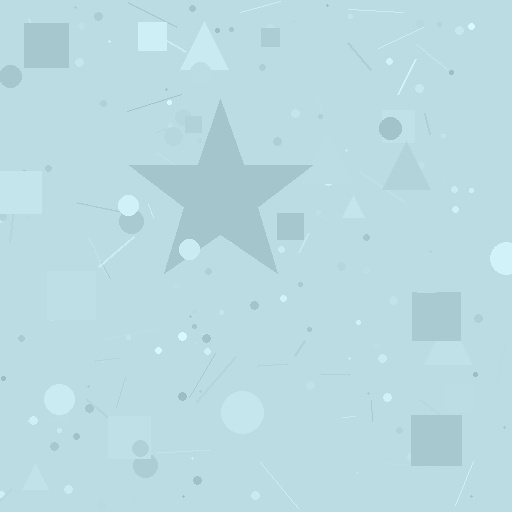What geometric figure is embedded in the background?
A star is embedded in the background.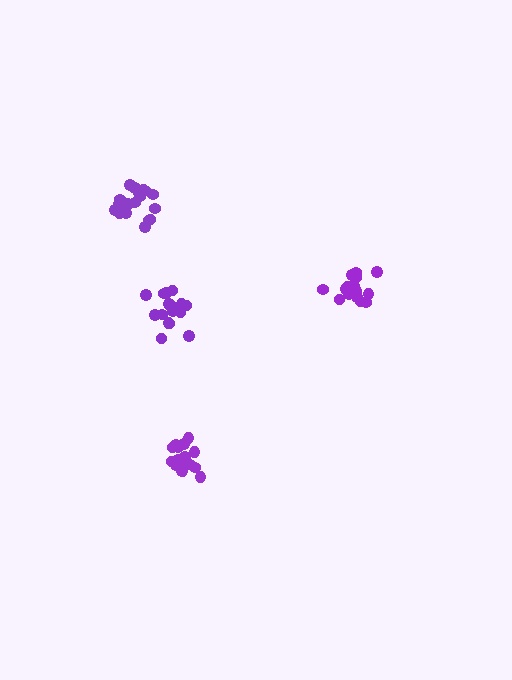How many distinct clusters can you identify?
There are 4 distinct clusters.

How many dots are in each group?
Group 1: 16 dots, Group 2: 19 dots, Group 3: 17 dots, Group 4: 17 dots (69 total).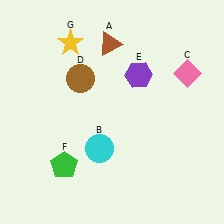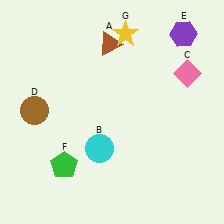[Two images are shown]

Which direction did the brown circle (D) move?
The brown circle (D) moved left.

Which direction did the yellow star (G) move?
The yellow star (G) moved right.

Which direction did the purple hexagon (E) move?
The purple hexagon (E) moved right.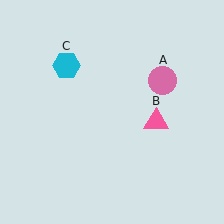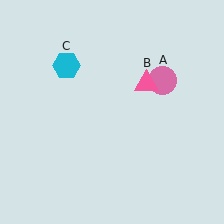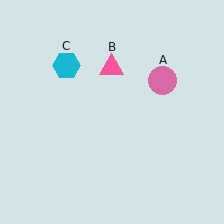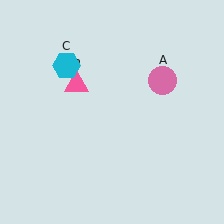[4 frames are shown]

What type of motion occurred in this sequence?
The pink triangle (object B) rotated counterclockwise around the center of the scene.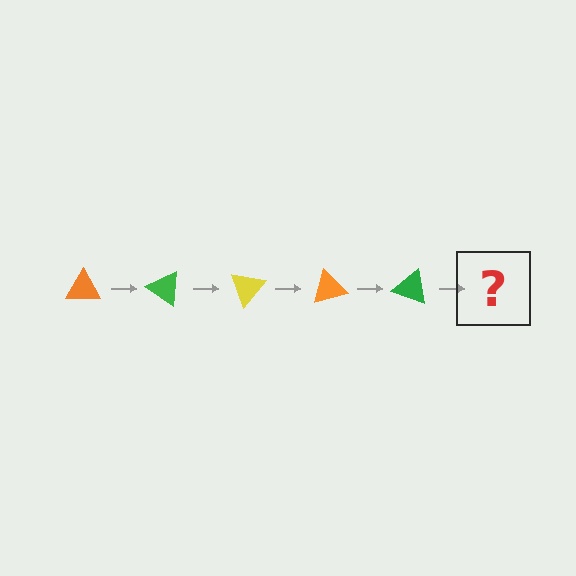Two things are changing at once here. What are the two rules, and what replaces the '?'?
The two rules are that it rotates 35 degrees each step and the color cycles through orange, green, and yellow. The '?' should be a yellow triangle, rotated 175 degrees from the start.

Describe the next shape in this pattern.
It should be a yellow triangle, rotated 175 degrees from the start.